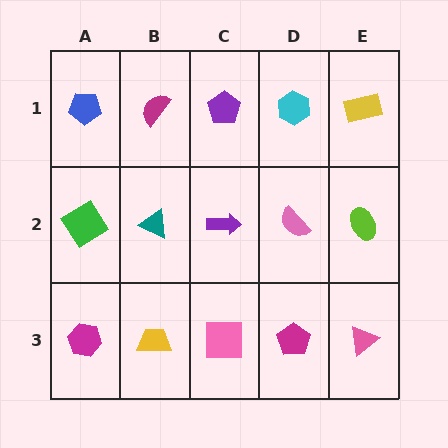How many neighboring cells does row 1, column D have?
3.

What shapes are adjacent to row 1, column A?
A green diamond (row 2, column A), a magenta semicircle (row 1, column B).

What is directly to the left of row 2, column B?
A green diamond.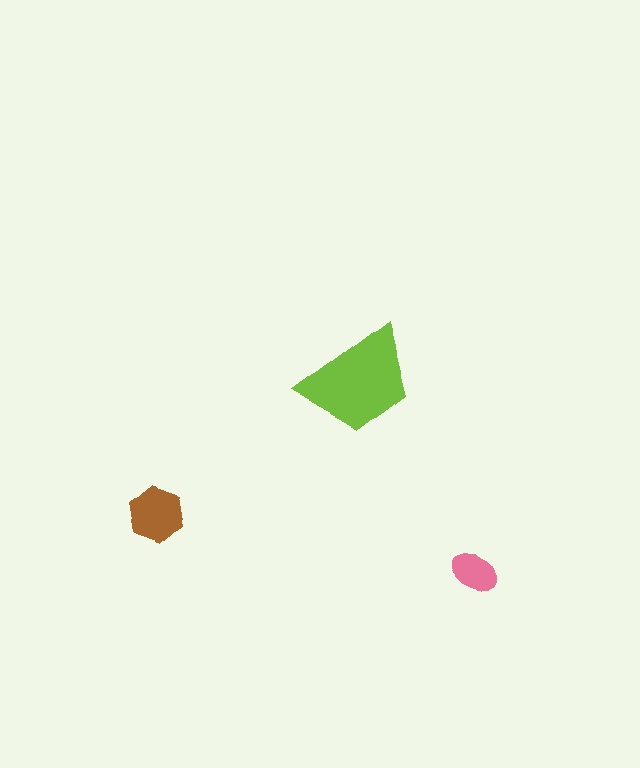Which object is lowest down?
The pink ellipse is bottommost.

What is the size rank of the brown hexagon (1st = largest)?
2nd.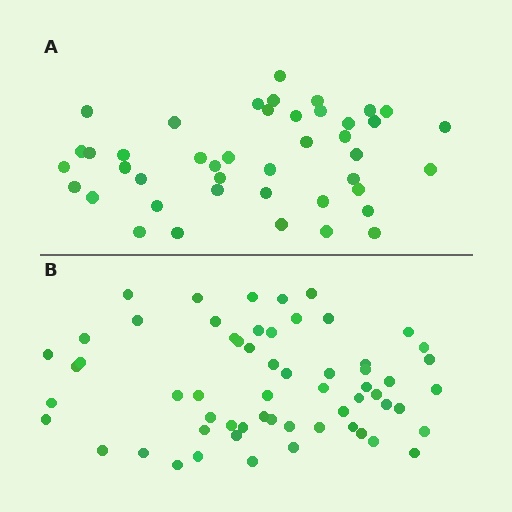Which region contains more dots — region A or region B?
Region B (the bottom region) has more dots.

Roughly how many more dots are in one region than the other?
Region B has approximately 15 more dots than region A.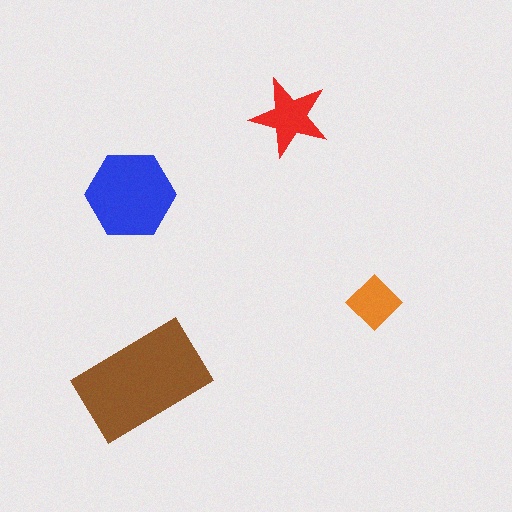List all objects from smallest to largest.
The orange diamond, the red star, the blue hexagon, the brown rectangle.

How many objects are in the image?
There are 4 objects in the image.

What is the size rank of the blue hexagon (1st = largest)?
2nd.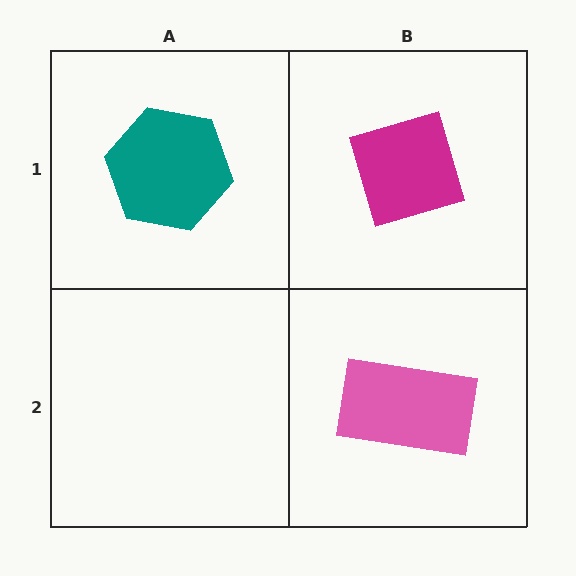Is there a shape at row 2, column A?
No, that cell is empty.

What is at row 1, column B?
A magenta diamond.